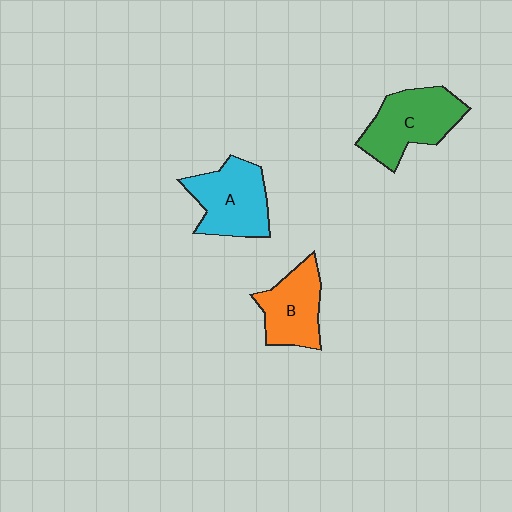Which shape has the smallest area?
Shape B (orange).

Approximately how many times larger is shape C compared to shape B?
Approximately 1.2 times.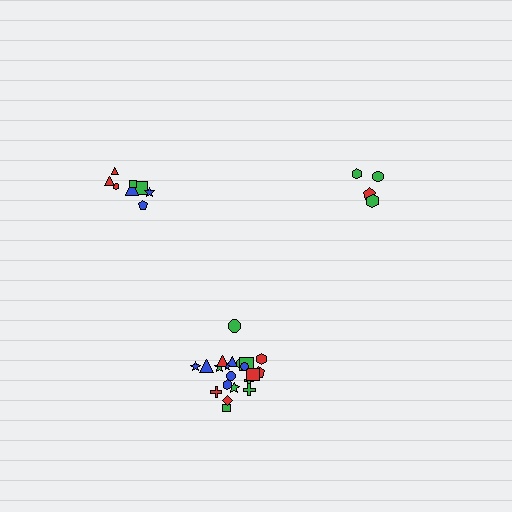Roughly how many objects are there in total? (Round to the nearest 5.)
Roughly 35 objects in total.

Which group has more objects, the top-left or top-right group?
The top-left group.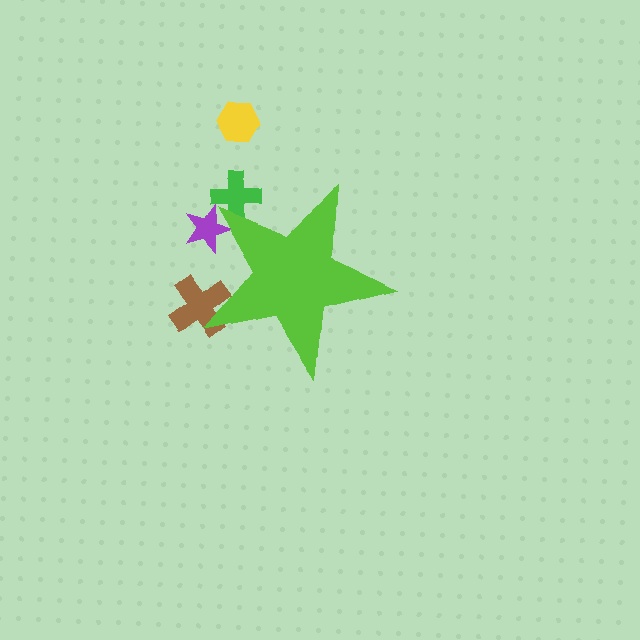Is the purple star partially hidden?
Yes, the purple star is partially hidden behind the lime star.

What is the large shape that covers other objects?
A lime star.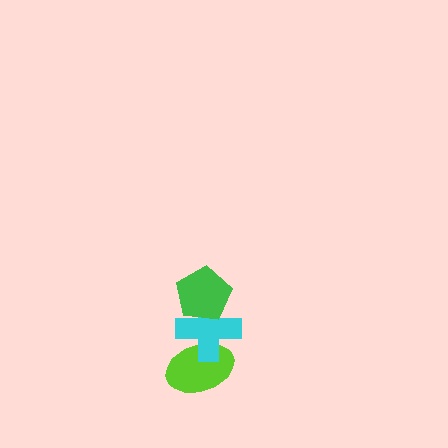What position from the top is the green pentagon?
The green pentagon is 1st from the top.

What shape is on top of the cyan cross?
The green pentagon is on top of the cyan cross.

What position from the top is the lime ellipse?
The lime ellipse is 3rd from the top.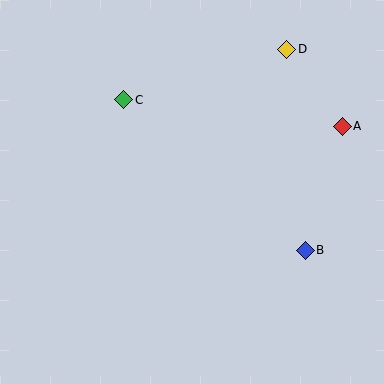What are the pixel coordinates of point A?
Point A is at (342, 126).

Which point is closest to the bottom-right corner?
Point B is closest to the bottom-right corner.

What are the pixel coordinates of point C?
Point C is at (124, 100).